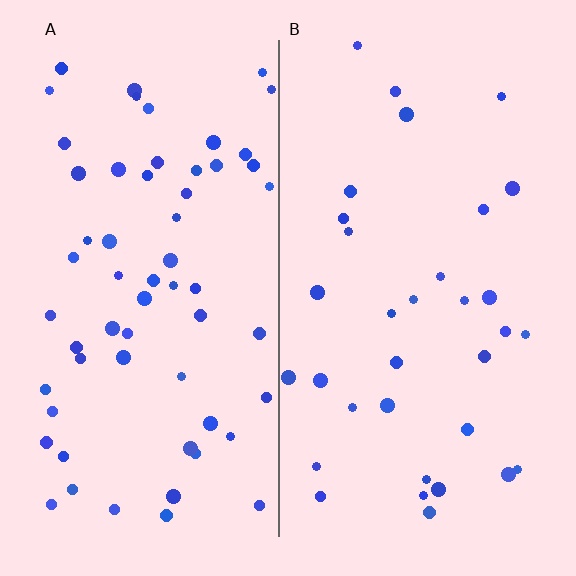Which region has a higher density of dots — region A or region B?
A (the left).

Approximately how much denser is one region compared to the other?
Approximately 1.8× — region A over region B.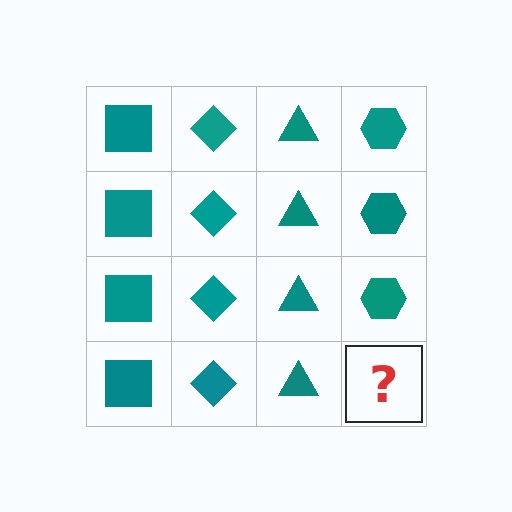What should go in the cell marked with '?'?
The missing cell should contain a teal hexagon.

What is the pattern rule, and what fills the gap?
The rule is that each column has a consistent shape. The gap should be filled with a teal hexagon.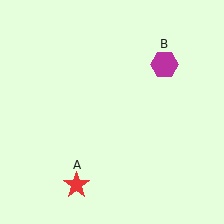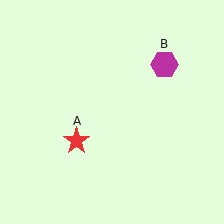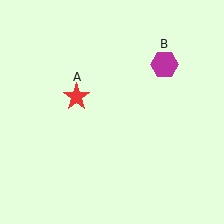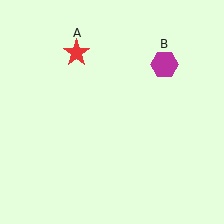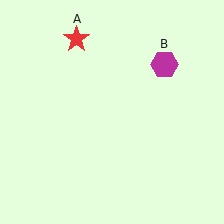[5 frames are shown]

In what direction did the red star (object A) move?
The red star (object A) moved up.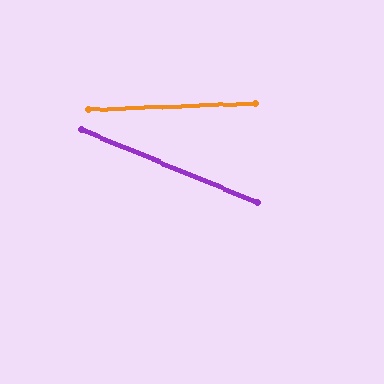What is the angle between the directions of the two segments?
Approximately 25 degrees.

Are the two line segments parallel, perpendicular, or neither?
Neither parallel nor perpendicular — they differ by about 25°.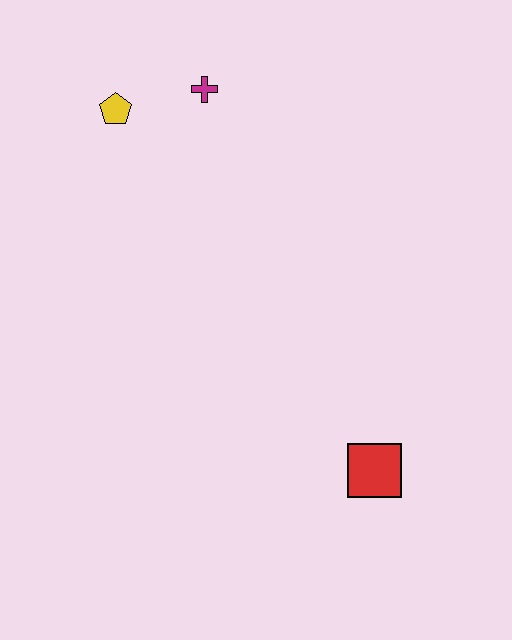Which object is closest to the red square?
The magenta cross is closest to the red square.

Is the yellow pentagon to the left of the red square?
Yes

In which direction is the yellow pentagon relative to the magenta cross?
The yellow pentagon is to the left of the magenta cross.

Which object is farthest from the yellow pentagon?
The red square is farthest from the yellow pentagon.